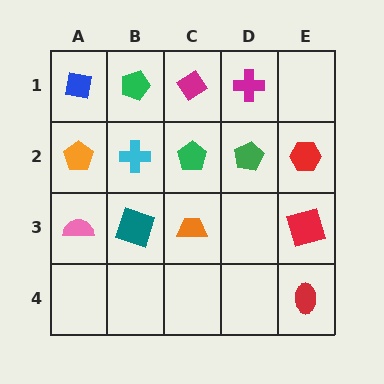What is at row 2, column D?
A green pentagon.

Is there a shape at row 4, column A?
No, that cell is empty.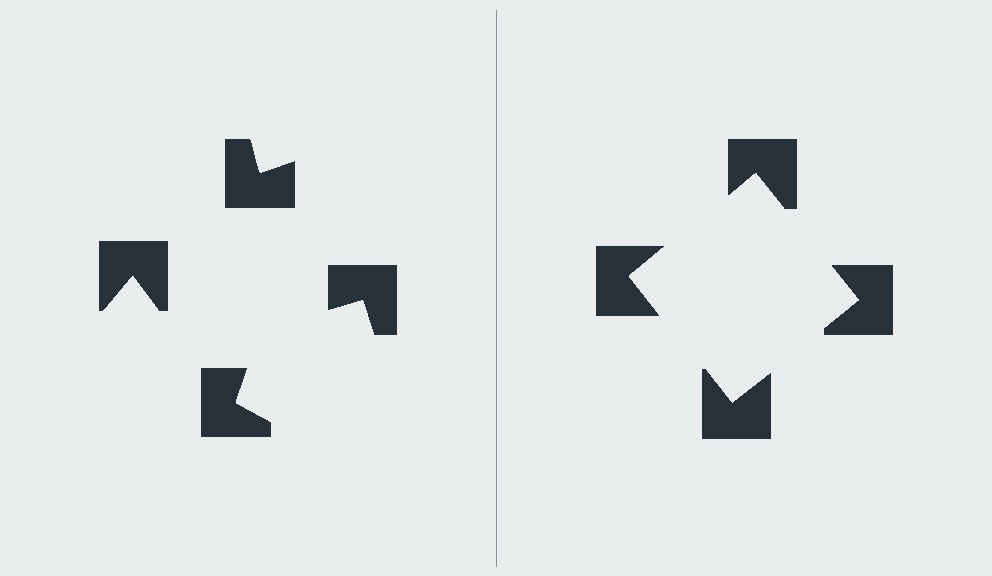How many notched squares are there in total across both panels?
8 — 4 on each side.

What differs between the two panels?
The notched squares are positioned identically on both sides; only the wedge orientations differ. On the right they align to a square; on the left they are misaligned.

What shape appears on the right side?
An illusory square.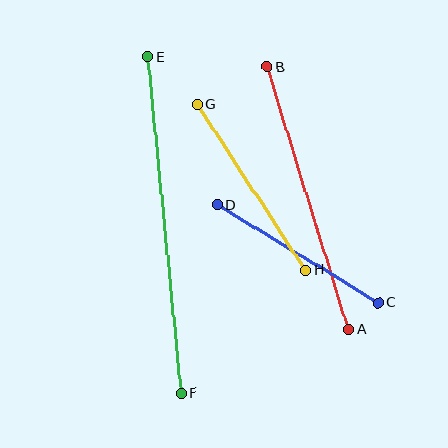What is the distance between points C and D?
The distance is approximately 189 pixels.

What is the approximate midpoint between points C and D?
The midpoint is at approximately (298, 254) pixels.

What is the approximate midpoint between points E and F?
The midpoint is at approximately (164, 225) pixels.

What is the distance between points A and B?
The distance is approximately 275 pixels.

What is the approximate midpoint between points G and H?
The midpoint is at approximately (251, 187) pixels.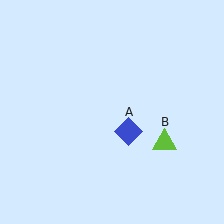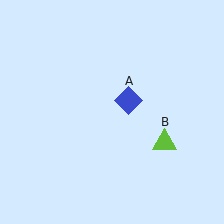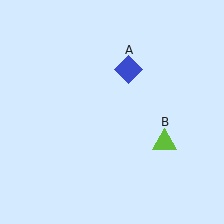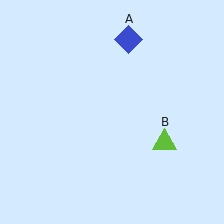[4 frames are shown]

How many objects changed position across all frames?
1 object changed position: blue diamond (object A).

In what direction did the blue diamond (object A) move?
The blue diamond (object A) moved up.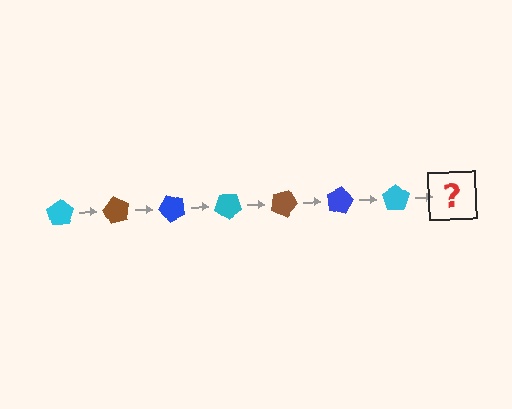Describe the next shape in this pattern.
It should be a brown pentagon, rotated 420 degrees from the start.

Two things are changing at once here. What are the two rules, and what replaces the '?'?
The two rules are that it rotates 60 degrees each step and the color cycles through cyan, brown, and blue. The '?' should be a brown pentagon, rotated 420 degrees from the start.